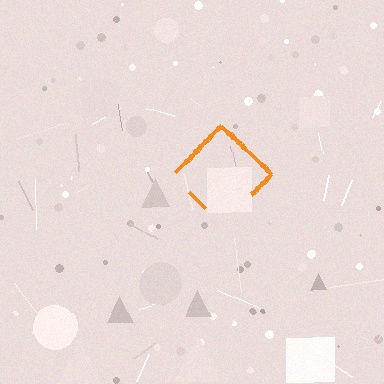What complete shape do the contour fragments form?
The contour fragments form a diamond.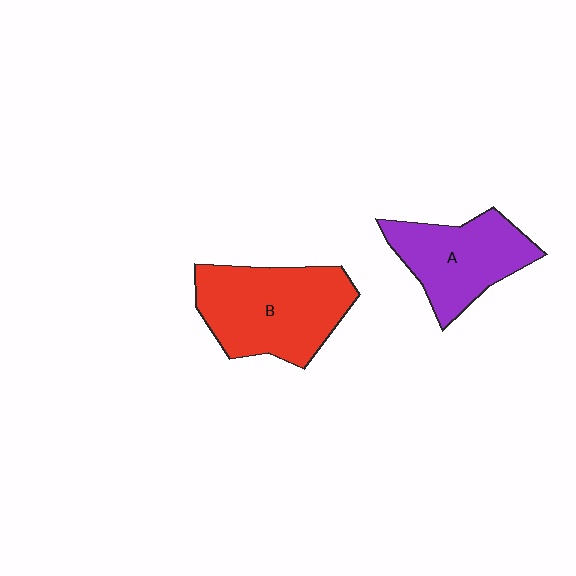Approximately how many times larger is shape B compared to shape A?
Approximately 1.3 times.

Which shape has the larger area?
Shape B (red).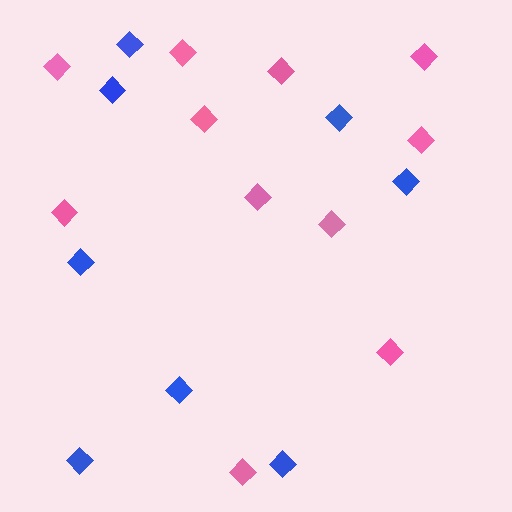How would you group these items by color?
There are 2 groups: one group of blue diamonds (8) and one group of pink diamonds (11).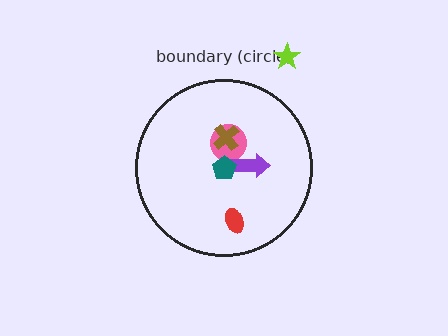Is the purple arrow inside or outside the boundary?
Inside.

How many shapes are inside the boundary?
5 inside, 1 outside.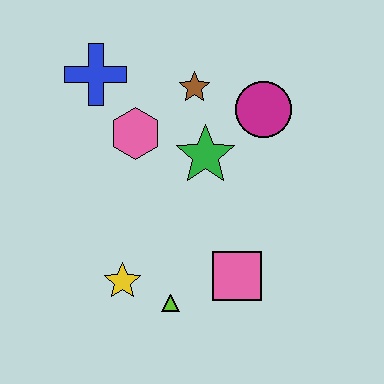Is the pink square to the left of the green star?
No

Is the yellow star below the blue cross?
Yes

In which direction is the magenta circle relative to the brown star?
The magenta circle is to the right of the brown star.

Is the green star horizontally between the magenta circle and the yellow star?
Yes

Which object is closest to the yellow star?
The lime triangle is closest to the yellow star.